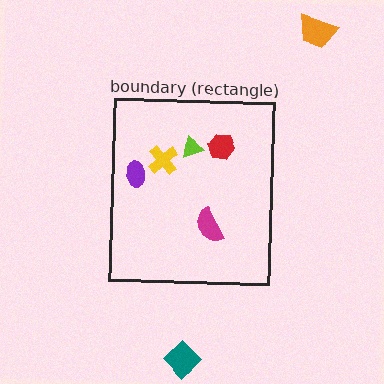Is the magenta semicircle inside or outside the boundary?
Inside.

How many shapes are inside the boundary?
5 inside, 2 outside.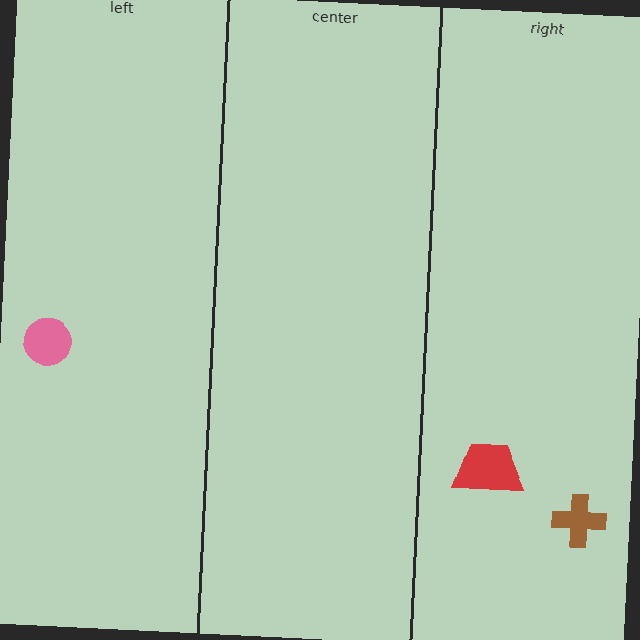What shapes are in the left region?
The pink circle.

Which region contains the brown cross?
The right region.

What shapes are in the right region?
The red trapezoid, the brown cross.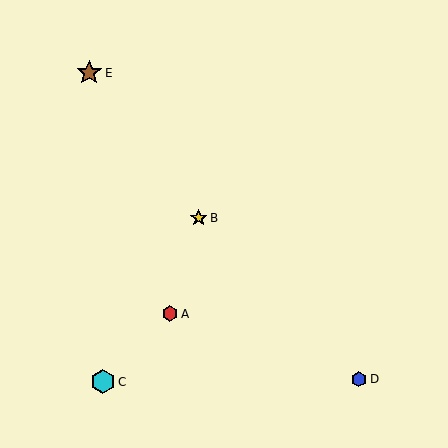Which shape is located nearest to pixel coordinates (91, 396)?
The cyan hexagon (labeled C) at (103, 382) is nearest to that location.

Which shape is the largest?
The brown star (labeled E) is the largest.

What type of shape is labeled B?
Shape B is a yellow star.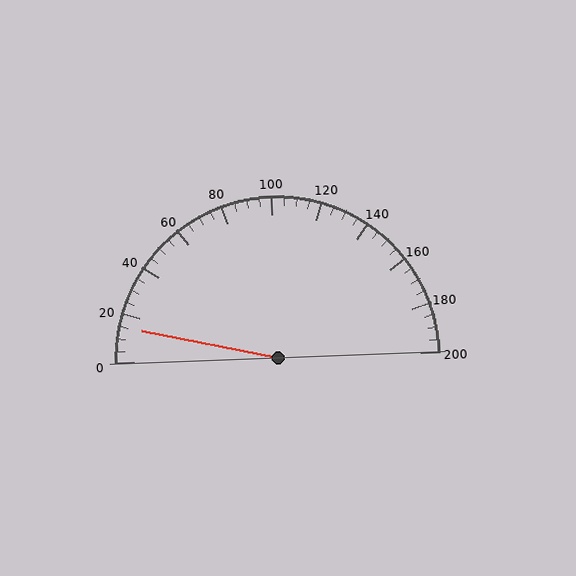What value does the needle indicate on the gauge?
The needle indicates approximately 15.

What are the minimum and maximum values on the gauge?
The gauge ranges from 0 to 200.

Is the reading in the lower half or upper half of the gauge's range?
The reading is in the lower half of the range (0 to 200).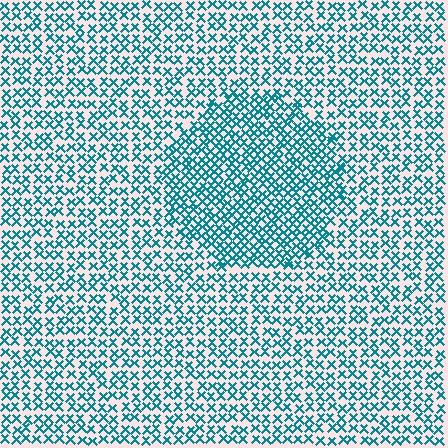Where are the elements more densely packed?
The elements are more densely packed inside the circle boundary.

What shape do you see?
I see a circle.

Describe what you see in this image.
The image contains small teal elements arranged at two different densities. A circle-shaped region is visible where the elements are more densely packed than the surrounding area.